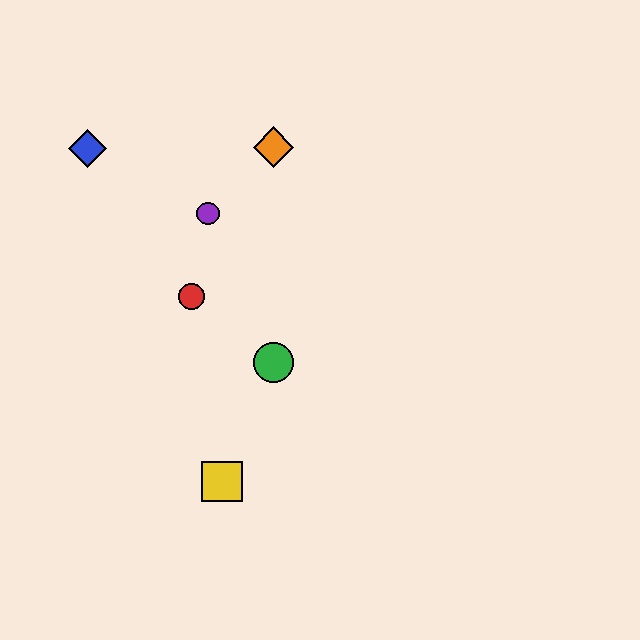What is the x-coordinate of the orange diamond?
The orange diamond is at x≈273.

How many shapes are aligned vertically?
2 shapes (the green circle, the orange diamond) are aligned vertically.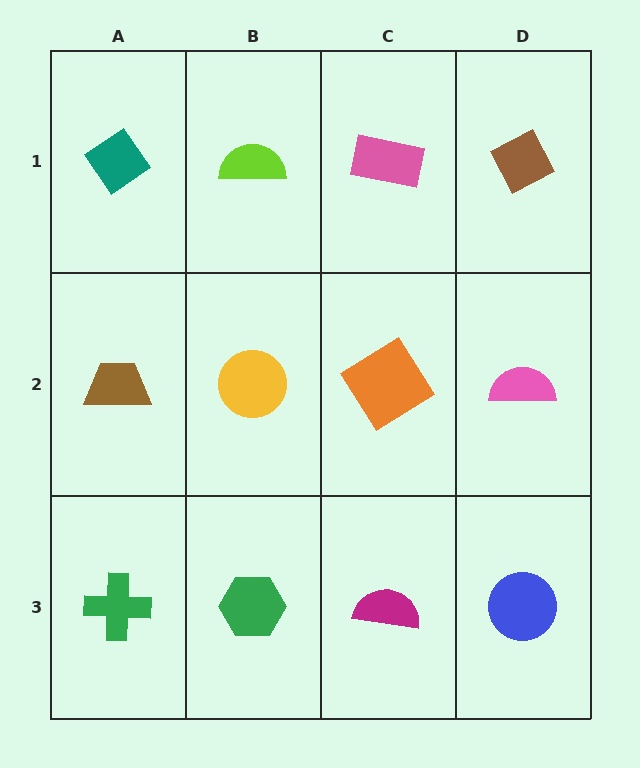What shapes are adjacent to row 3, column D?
A pink semicircle (row 2, column D), a magenta semicircle (row 3, column C).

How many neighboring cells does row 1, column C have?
3.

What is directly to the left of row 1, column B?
A teal diamond.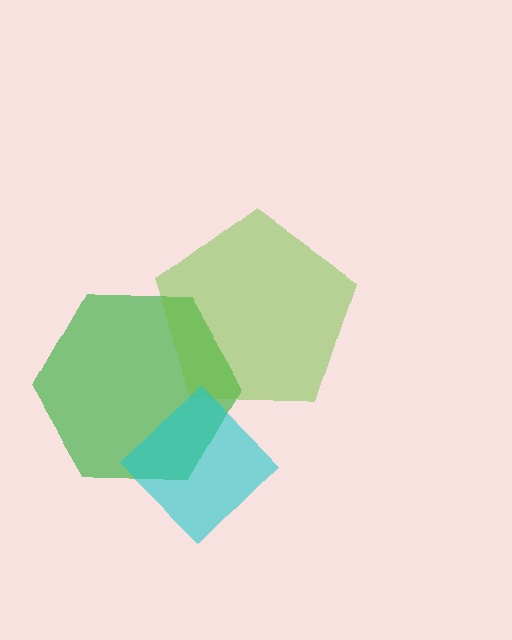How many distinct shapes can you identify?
There are 3 distinct shapes: a green hexagon, a lime pentagon, a cyan diamond.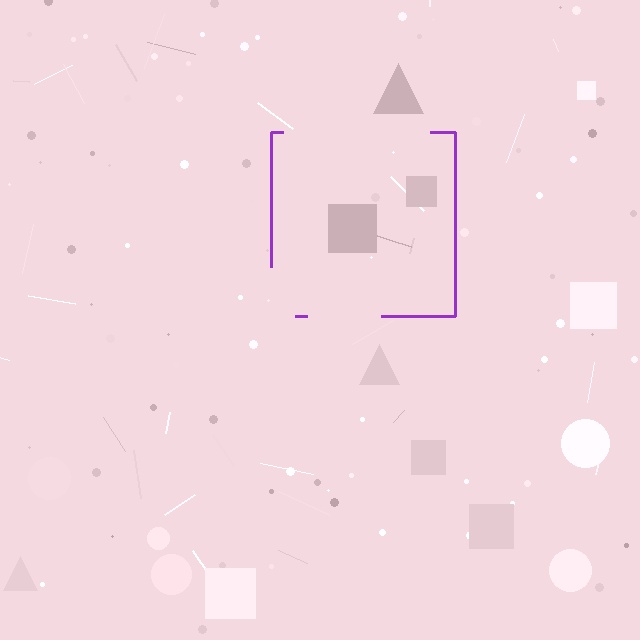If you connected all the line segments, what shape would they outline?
They would outline a square.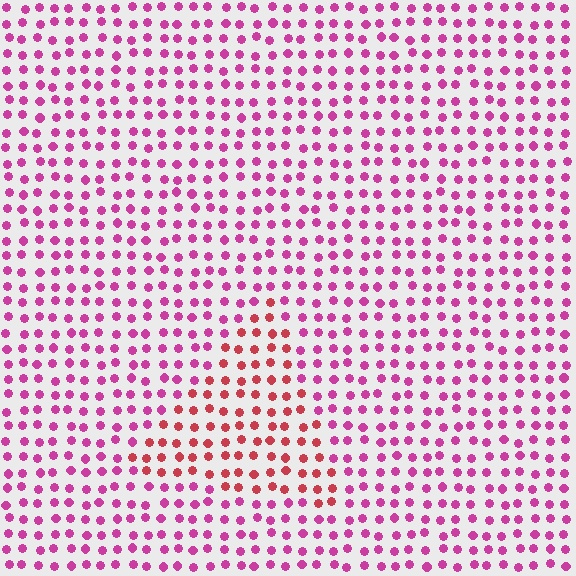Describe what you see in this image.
The image is filled with small magenta elements in a uniform arrangement. A triangle-shaped region is visible where the elements are tinted to a slightly different hue, forming a subtle color boundary.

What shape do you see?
I see a triangle.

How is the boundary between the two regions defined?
The boundary is defined purely by a slight shift in hue (about 35 degrees). Spacing, size, and orientation are identical on both sides.